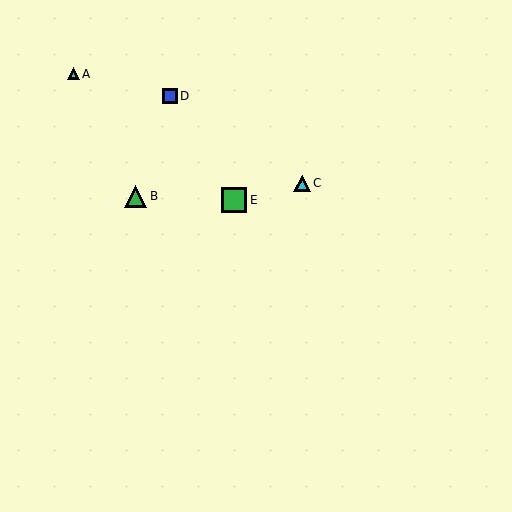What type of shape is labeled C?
Shape C is a cyan triangle.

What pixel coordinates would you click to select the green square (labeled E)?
Click at (234, 200) to select the green square E.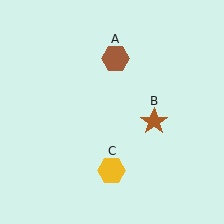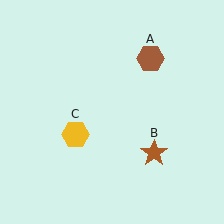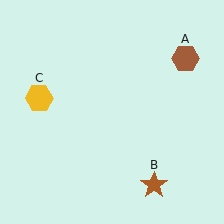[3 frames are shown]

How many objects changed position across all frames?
3 objects changed position: brown hexagon (object A), brown star (object B), yellow hexagon (object C).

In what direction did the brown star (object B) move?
The brown star (object B) moved down.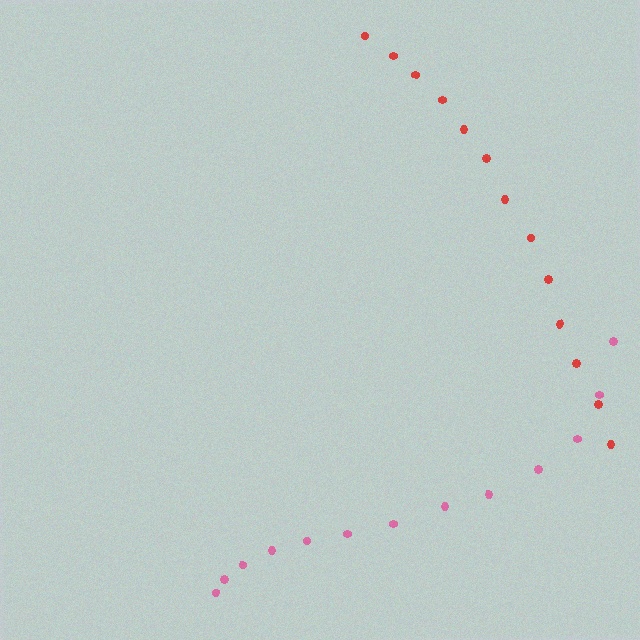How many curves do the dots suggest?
There are 2 distinct paths.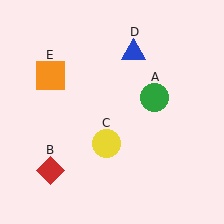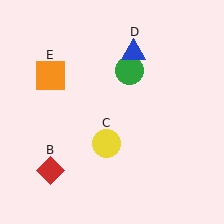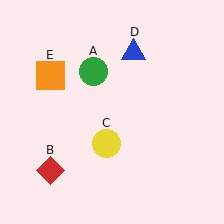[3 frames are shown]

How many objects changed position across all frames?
1 object changed position: green circle (object A).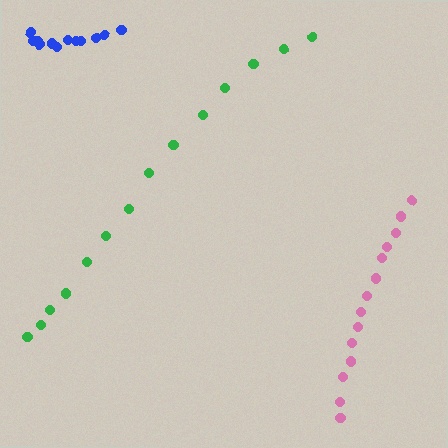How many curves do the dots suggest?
There are 3 distinct paths.